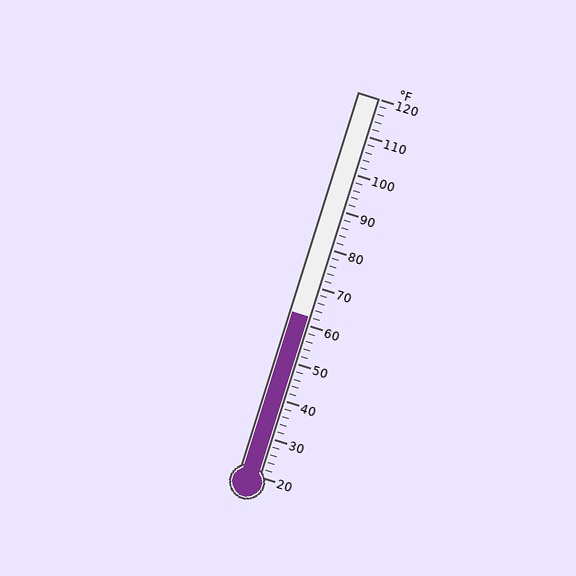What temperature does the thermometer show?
The thermometer shows approximately 62°F.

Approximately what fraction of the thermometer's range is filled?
The thermometer is filled to approximately 40% of its range.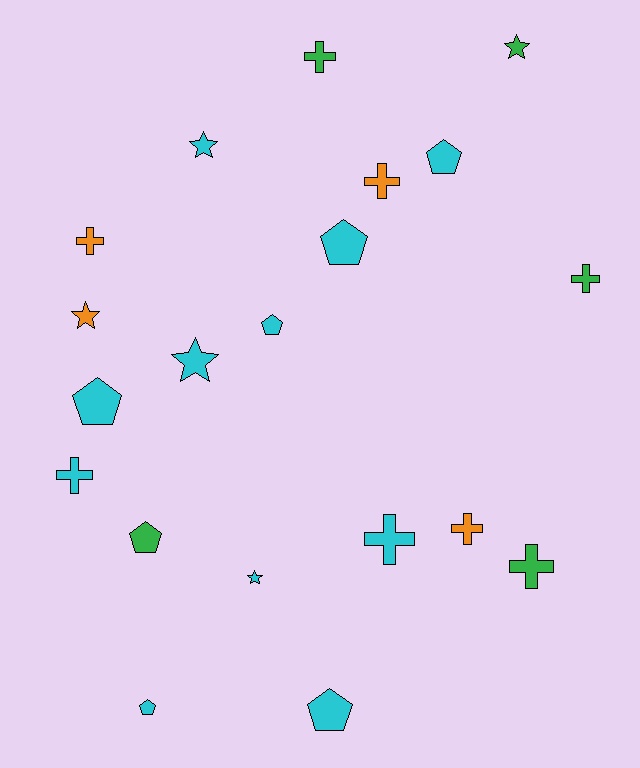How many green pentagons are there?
There is 1 green pentagon.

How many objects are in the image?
There are 20 objects.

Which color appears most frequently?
Cyan, with 11 objects.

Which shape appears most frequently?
Cross, with 8 objects.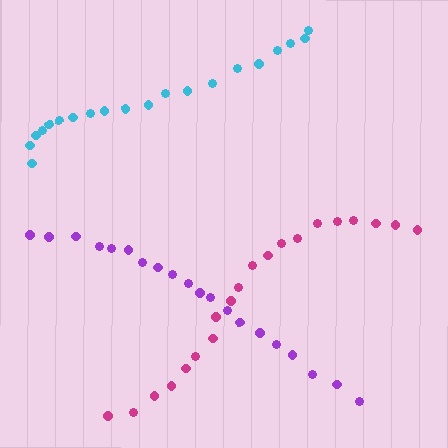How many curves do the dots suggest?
There are 3 distinct paths.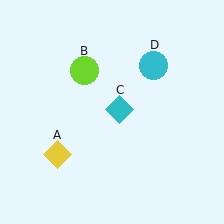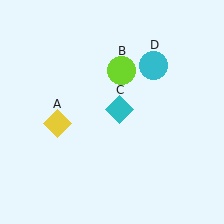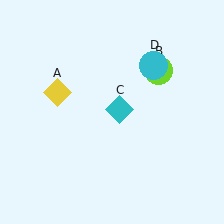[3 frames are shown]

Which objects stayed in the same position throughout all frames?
Cyan diamond (object C) and cyan circle (object D) remained stationary.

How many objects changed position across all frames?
2 objects changed position: yellow diamond (object A), lime circle (object B).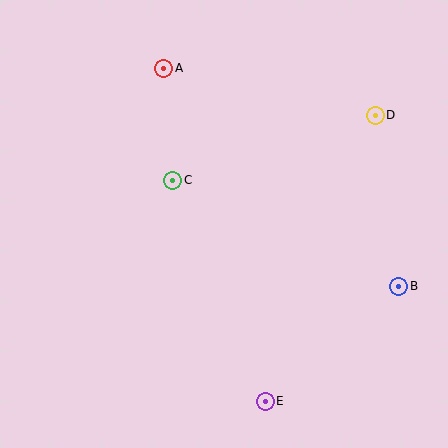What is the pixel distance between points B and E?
The distance between B and E is 176 pixels.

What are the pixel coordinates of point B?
Point B is at (399, 286).